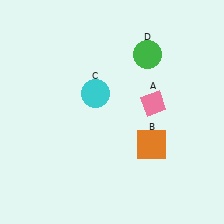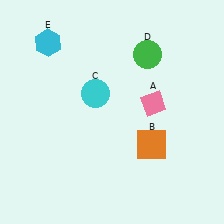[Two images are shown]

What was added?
A cyan hexagon (E) was added in Image 2.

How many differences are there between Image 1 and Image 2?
There is 1 difference between the two images.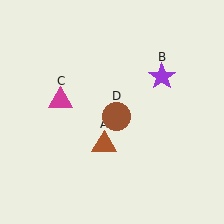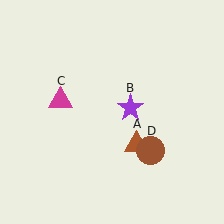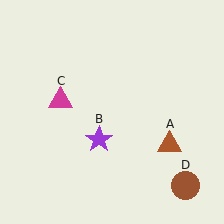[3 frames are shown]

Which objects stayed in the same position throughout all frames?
Magenta triangle (object C) remained stationary.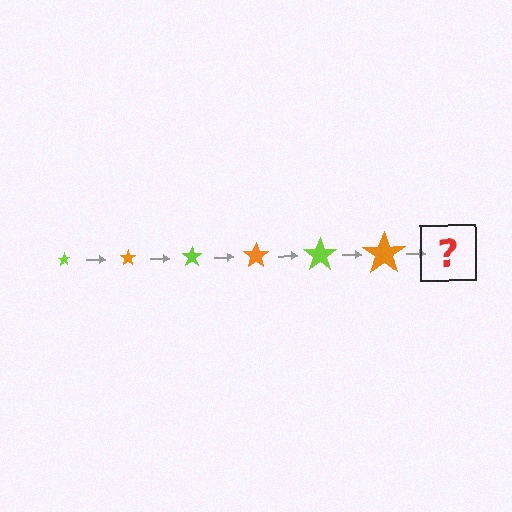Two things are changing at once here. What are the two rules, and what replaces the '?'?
The two rules are that the star grows larger each step and the color cycles through lime and orange. The '?' should be a lime star, larger than the previous one.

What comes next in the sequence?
The next element should be a lime star, larger than the previous one.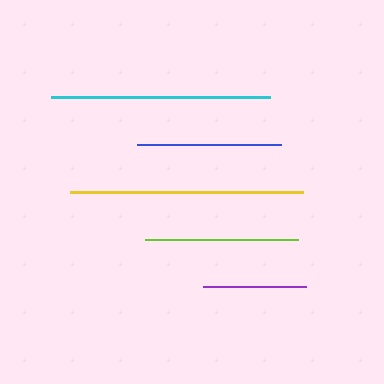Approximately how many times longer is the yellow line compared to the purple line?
The yellow line is approximately 2.3 times the length of the purple line.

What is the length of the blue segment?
The blue segment is approximately 145 pixels long.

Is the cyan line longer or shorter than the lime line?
The cyan line is longer than the lime line.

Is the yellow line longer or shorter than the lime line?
The yellow line is longer than the lime line.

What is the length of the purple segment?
The purple segment is approximately 103 pixels long.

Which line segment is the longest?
The yellow line is the longest at approximately 233 pixels.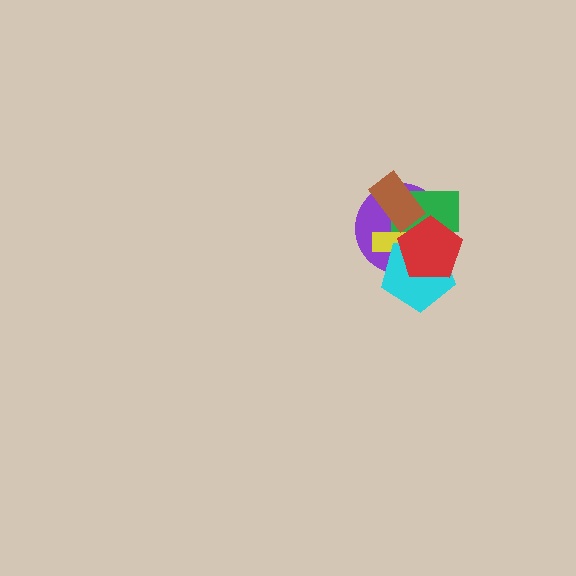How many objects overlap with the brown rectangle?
3 objects overlap with the brown rectangle.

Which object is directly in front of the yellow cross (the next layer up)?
The green rectangle is directly in front of the yellow cross.